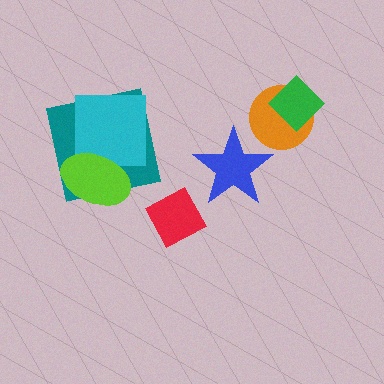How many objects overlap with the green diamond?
1 object overlaps with the green diamond.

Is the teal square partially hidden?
Yes, it is partially covered by another shape.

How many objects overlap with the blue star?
0 objects overlap with the blue star.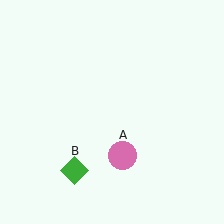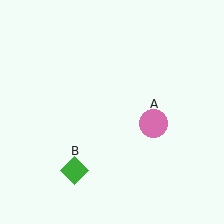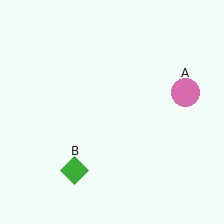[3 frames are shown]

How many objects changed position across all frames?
1 object changed position: pink circle (object A).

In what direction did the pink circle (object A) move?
The pink circle (object A) moved up and to the right.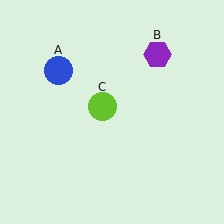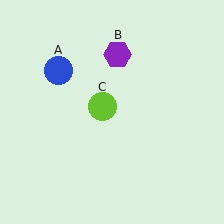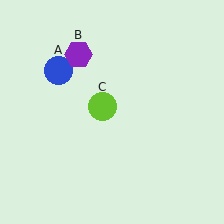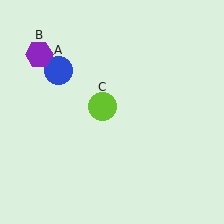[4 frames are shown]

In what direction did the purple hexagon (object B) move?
The purple hexagon (object B) moved left.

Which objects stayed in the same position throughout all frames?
Blue circle (object A) and lime circle (object C) remained stationary.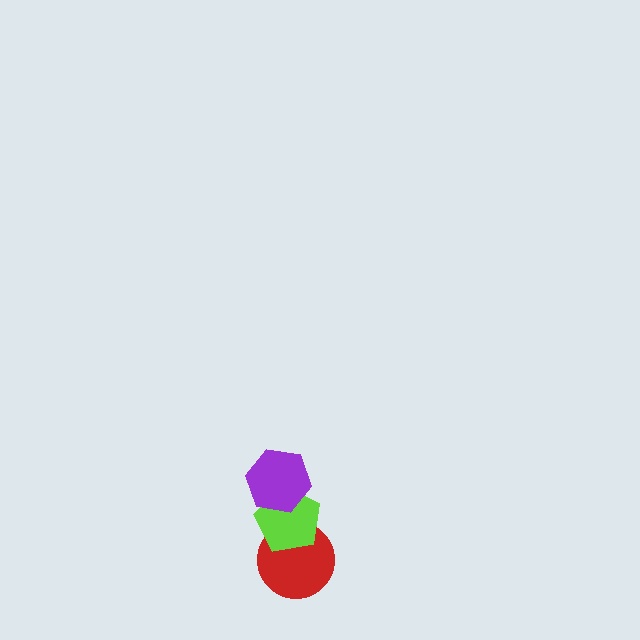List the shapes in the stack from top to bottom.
From top to bottom: the purple hexagon, the lime pentagon, the red circle.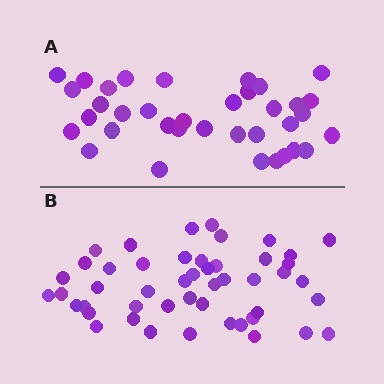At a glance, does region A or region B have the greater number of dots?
Region B (the bottom region) has more dots.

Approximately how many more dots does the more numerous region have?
Region B has roughly 12 or so more dots than region A.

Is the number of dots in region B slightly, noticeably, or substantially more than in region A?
Region B has noticeably more, but not dramatically so. The ratio is roughly 1.3 to 1.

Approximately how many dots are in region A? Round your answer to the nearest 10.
About 40 dots. (The exact count is 36, which rounds to 40.)